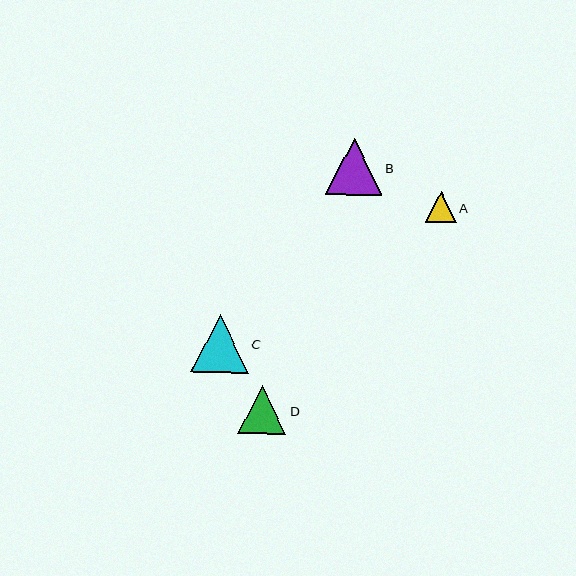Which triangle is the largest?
Triangle C is the largest with a size of approximately 57 pixels.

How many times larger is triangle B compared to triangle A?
Triangle B is approximately 1.8 times the size of triangle A.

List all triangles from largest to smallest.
From largest to smallest: C, B, D, A.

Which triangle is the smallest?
Triangle A is the smallest with a size of approximately 31 pixels.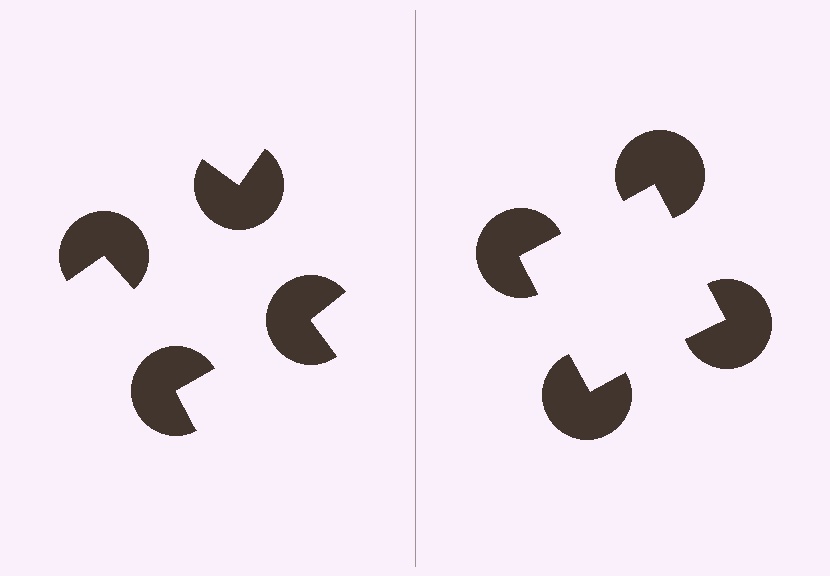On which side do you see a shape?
An illusory square appears on the right side. On the left side the wedge cuts are rotated, so no coherent shape forms.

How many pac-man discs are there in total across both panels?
8 — 4 on each side.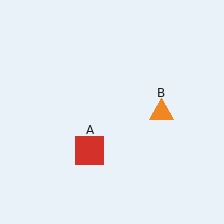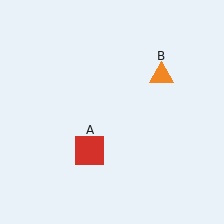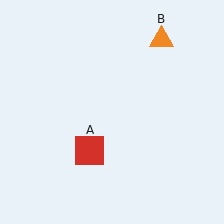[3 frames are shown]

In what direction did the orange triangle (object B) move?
The orange triangle (object B) moved up.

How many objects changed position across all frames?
1 object changed position: orange triangle (object B).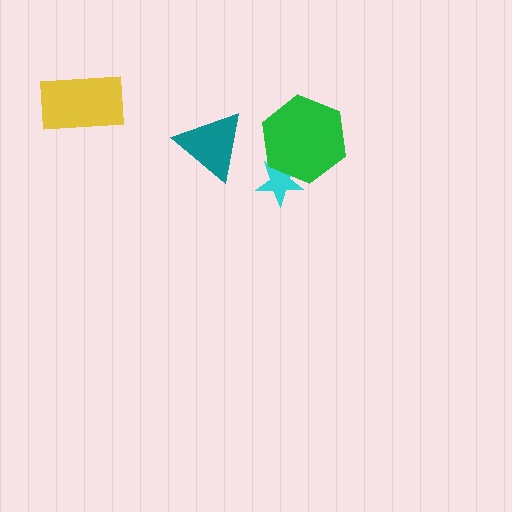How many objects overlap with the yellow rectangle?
0 objects overlap with the yellow rectangle.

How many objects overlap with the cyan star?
1 object overlaps with the cyan star.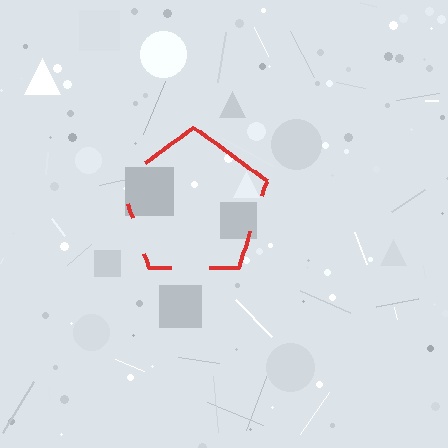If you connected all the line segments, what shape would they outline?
They would outline a pentagon.